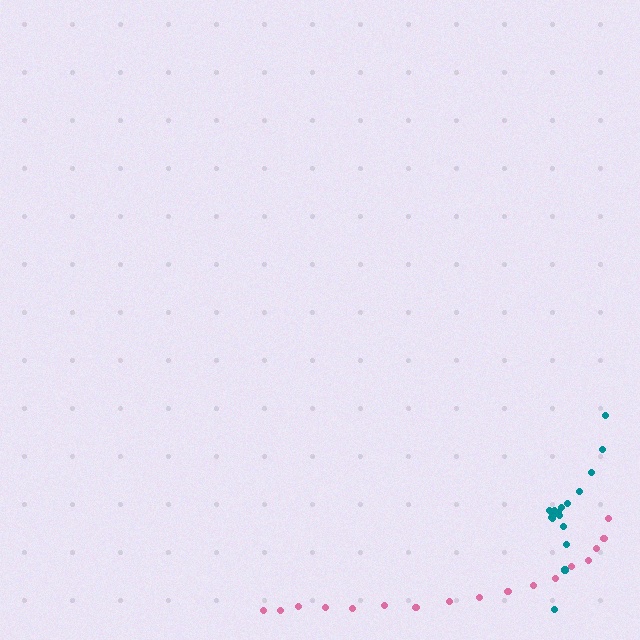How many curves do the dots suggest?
There are 2 distinct paths.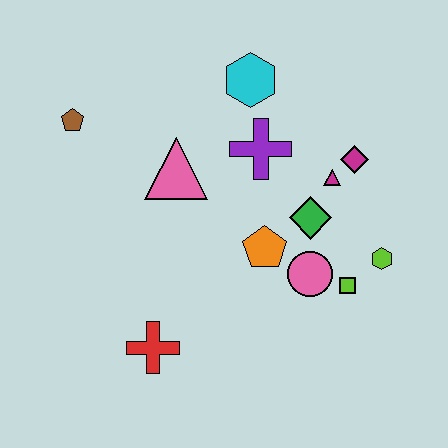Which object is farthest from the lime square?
The brown pentagon is farthest from the lime square.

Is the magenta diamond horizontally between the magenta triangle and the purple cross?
No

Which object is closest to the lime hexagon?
The lime square is closest to the lime hexagon.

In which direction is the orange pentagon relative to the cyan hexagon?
The orange pentagon is below the cyan hexagon.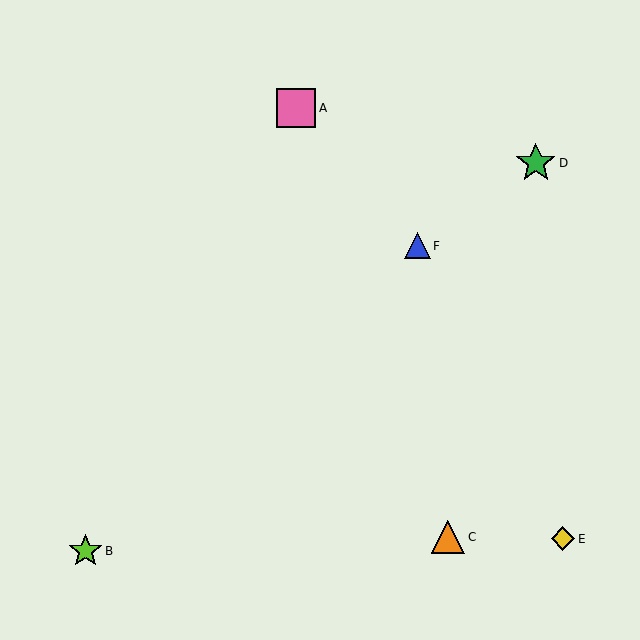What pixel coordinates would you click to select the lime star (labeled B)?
Click at (86, 551) to select the lime star B.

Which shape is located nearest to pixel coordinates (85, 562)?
The lime star (labeled B) at (86, 551) is nearest to that location.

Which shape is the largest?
The green star (labeled D) is the largest.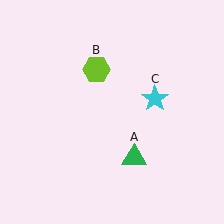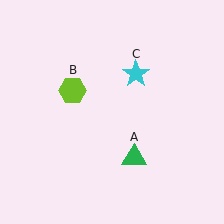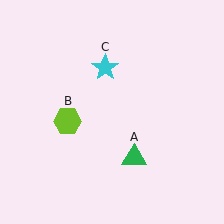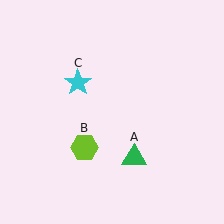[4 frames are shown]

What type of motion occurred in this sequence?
The lime hexagon (object B), cyan star (object C) rotated counterclockwise around the center of the scene.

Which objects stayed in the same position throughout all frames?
Green triangle (object A) remained stationary.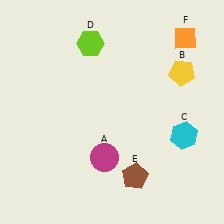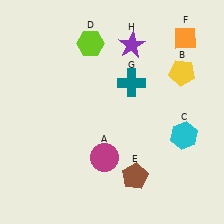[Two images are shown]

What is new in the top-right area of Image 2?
A teal cross (G) was added in the top-right area of Image 2.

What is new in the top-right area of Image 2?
A purple star (H) was added in the top-right area of Image 2.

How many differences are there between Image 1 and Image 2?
There are 2 differences between the two images.